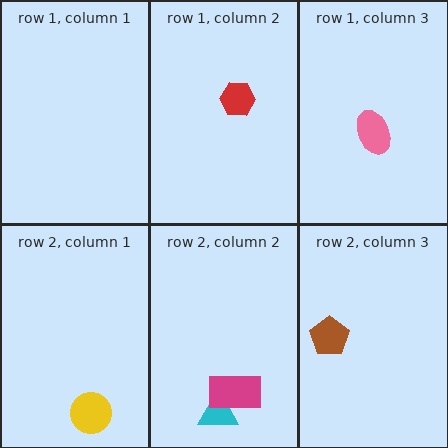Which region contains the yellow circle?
The row 2, column 1 region.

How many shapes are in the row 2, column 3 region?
1.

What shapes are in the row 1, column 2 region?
The red hexagon.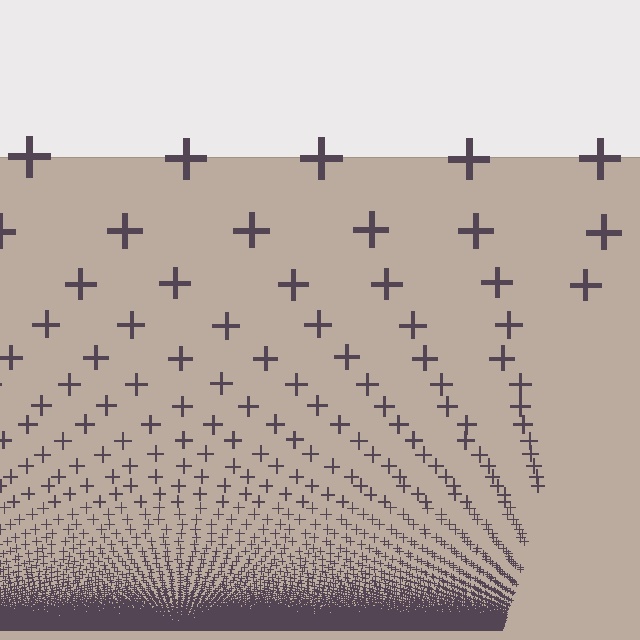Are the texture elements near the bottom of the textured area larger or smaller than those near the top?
Smaller. The gradient is inverted — elements near the bottom are smaller and denser.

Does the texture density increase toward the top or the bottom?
Density increases toward the bottom.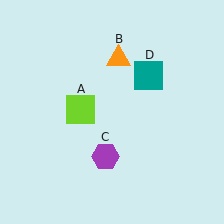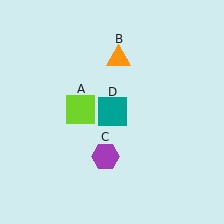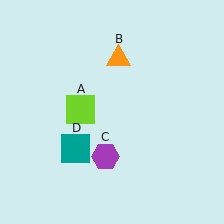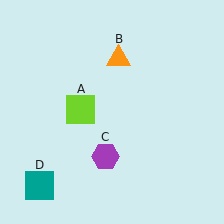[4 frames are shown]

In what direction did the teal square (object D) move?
The teal square (object D) moved down and to the left.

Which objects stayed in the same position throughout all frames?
Lime square (object A) and orange triangle (object B) and purple hexagon (object C) remained stationary.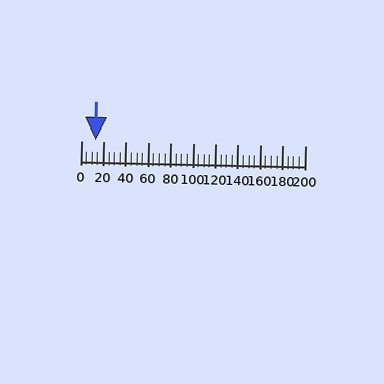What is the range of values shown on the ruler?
The ruler shows values from 0 to 200.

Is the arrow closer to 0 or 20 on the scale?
The arrow is closer to 20.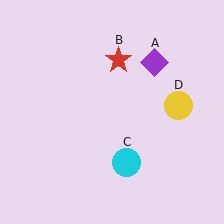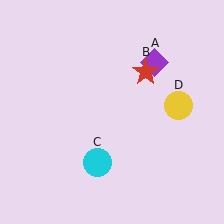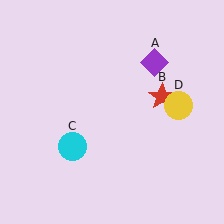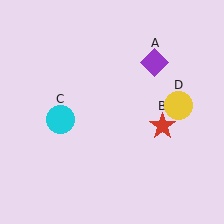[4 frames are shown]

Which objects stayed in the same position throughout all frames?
Purple diamond (object A) and yellow circle (object D) remained stationary.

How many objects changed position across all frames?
2 objects changed position: red star (object B), cyan circle (object C).